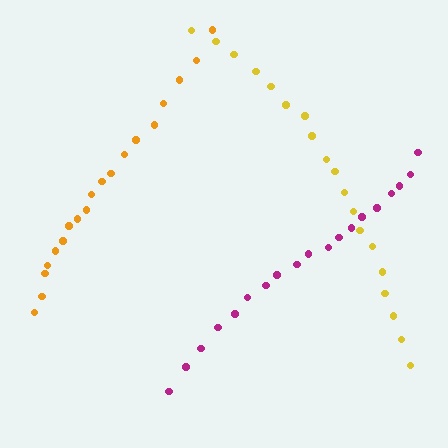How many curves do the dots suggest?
There are 3 distinct paths.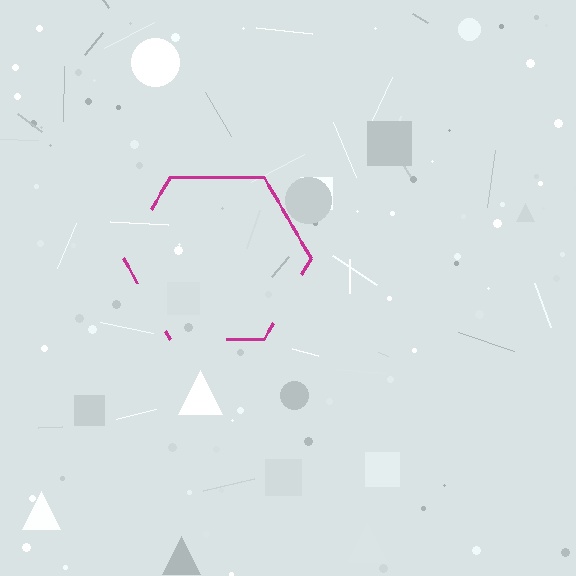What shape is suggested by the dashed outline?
The dashed outline suggests a hexagon.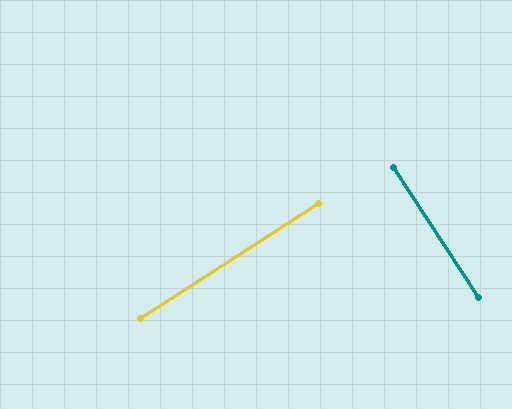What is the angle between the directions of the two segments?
Approximately 90 degrees.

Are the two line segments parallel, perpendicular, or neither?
Perpendicular — they meet at approximately 90°.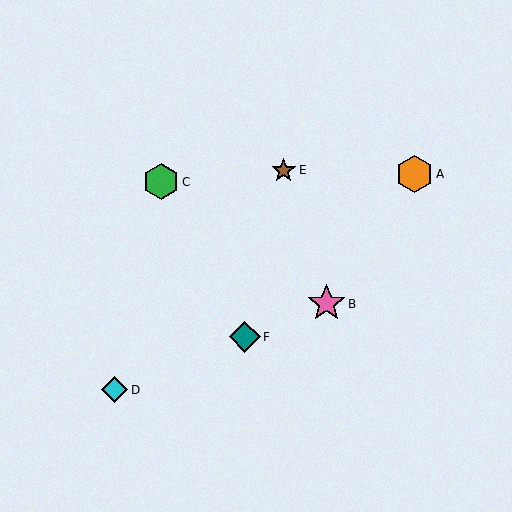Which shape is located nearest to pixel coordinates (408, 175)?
The orange hexagon (labeled A) at (415, 174) is nearest to that location.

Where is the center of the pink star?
The center of the pink star is at (327, 304).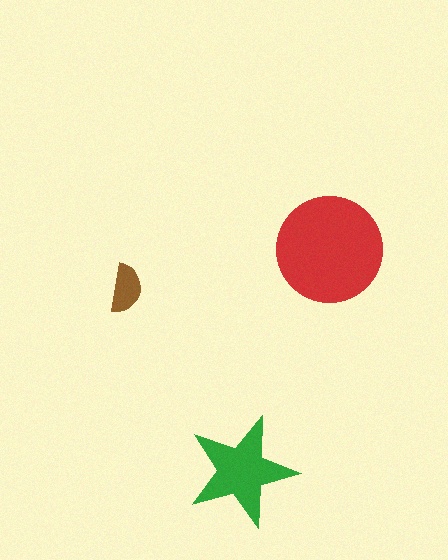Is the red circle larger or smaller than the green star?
Larger.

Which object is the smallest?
The brown semicircle.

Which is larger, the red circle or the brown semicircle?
The red circle.